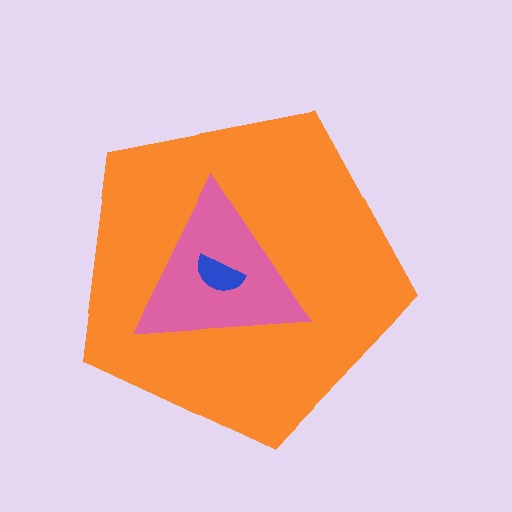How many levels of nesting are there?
3.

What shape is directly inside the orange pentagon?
The pink triangle.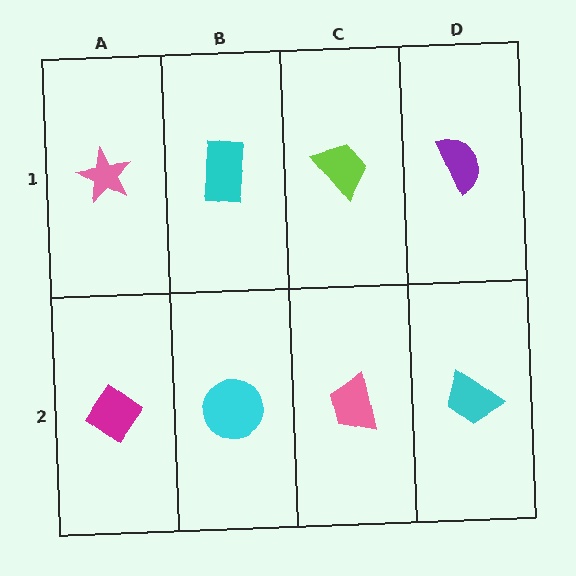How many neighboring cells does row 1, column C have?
3.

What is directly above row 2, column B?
A cyan rectangle.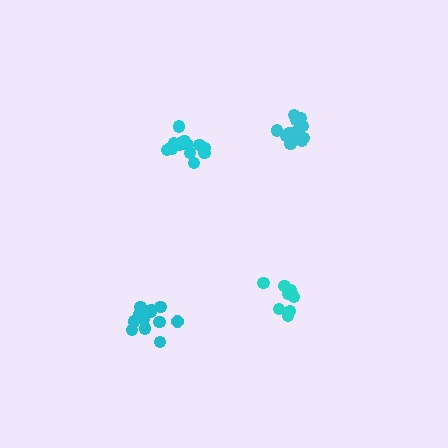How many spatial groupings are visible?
There are 4 spatial groupings.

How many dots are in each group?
Group 1: 14 dots, Group 2: 9 dots, Group 3: 15 dots, Group 4: 14 dots (52 total).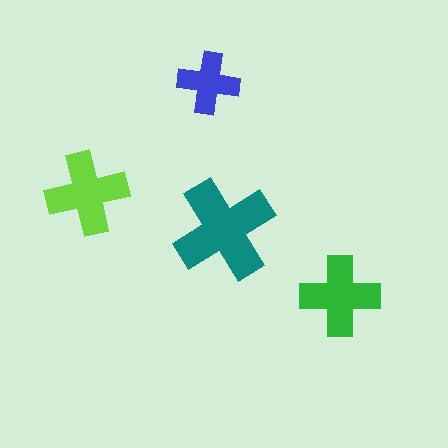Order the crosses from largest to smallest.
the teal one, the lime one, the green one, the blue one.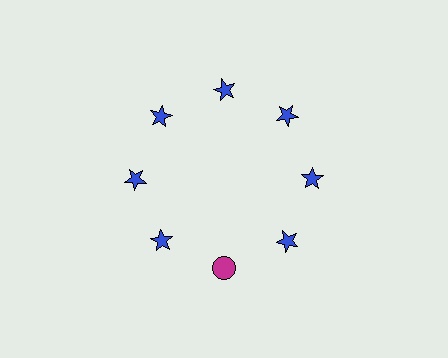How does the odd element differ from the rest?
It differs in both color (magenta instead of blue) and shape (circle instead of star).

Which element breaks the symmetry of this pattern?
The magenta circle at roughly the 6 o'clock position breaks the symmetry. All other shapes are blue stars.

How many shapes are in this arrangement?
There are 8 shapes arranged in a ring pattern.